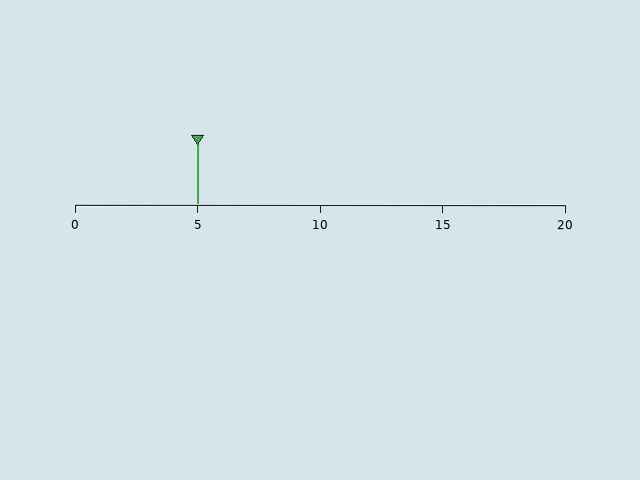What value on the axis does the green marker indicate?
The marker indicates approximately 5.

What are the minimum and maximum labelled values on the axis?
The axis runs from 0 to 20.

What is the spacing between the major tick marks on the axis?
The major ticks are spaced 5 apart.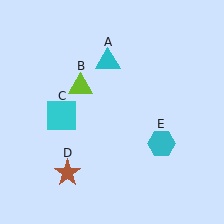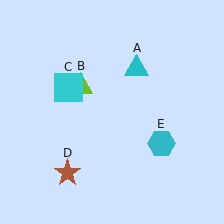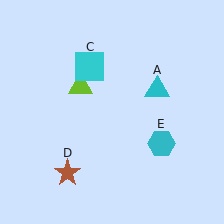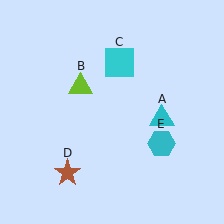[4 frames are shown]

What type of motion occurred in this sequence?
The cyan triangle (object A), cyan square (object C) rotated clockwise around the center of the scene.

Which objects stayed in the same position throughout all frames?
Lime triangle (object B) and brown star (object D) and cyan hexagon (object E) remained stationary.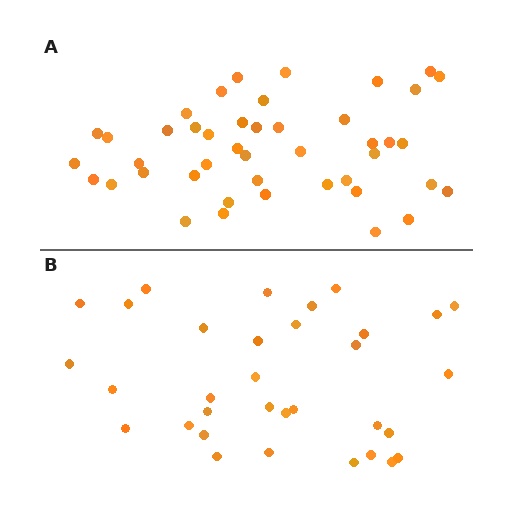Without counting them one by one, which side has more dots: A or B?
Region A (the top region) has more dots.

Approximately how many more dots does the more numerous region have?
Region A has roughly 12 or so more dots than region B.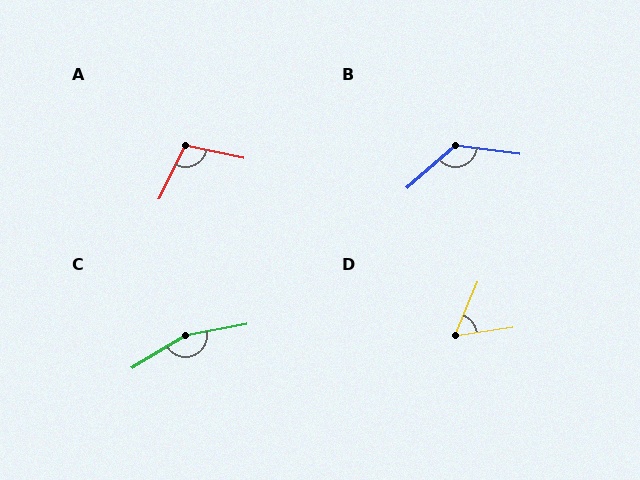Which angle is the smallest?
D, at approximately 58 degrees.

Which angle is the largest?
C, at approximately 160 degrees.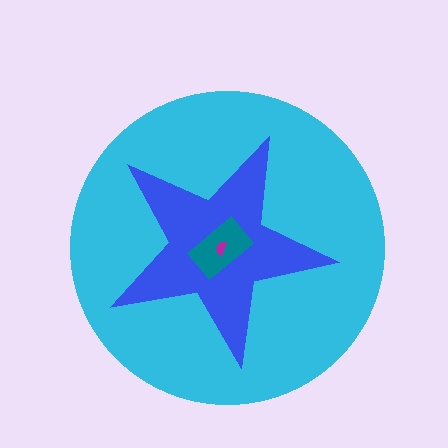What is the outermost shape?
The cyan circle.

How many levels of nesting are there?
4.